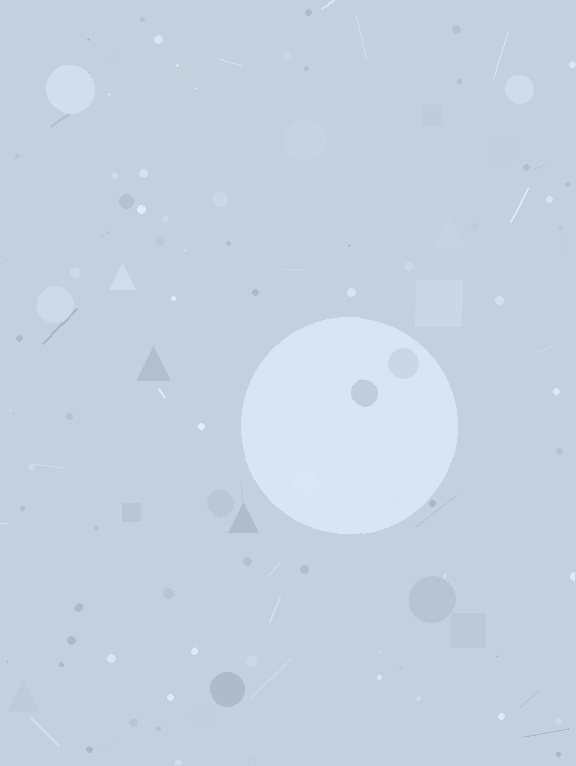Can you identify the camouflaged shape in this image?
The camouflaged shape is a circle.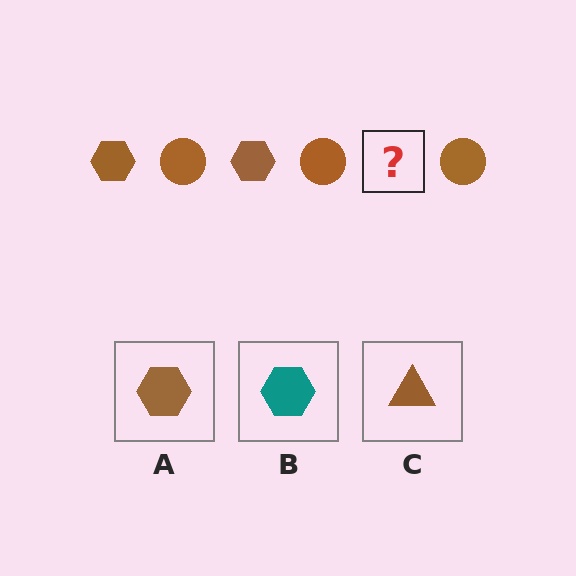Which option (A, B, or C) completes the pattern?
A.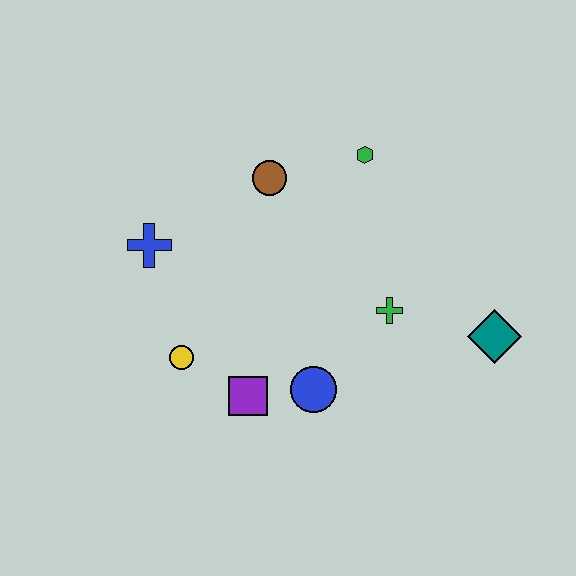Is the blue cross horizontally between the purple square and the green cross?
No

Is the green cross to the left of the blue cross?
No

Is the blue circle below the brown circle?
Yes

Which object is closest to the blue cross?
The yellow circle is closest to the blue cross.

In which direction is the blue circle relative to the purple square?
The blue circle is to the right of the purple square.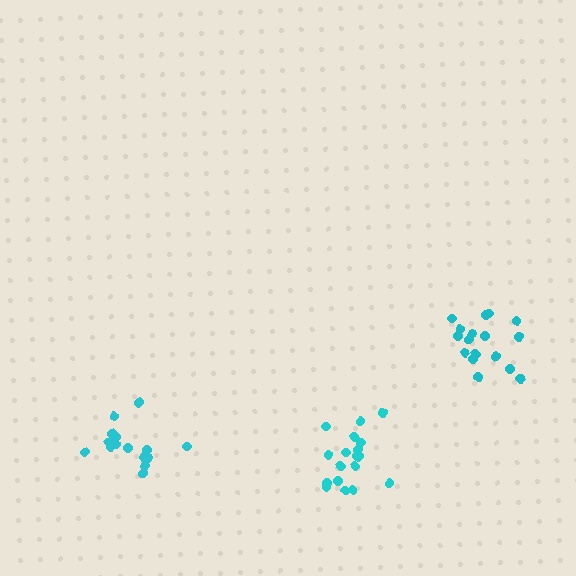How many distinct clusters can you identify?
There are 3 distinct clusters.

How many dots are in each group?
Group 1: 17 dots, Group 2: 16 dots, Group 3: 18 dots (51 total).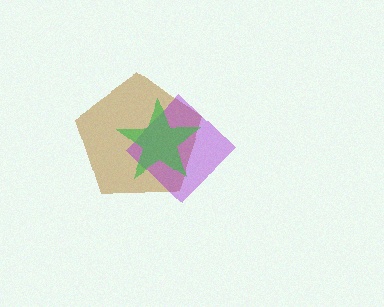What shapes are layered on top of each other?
The layered shapes are: a brown pentagon, a purple diamond, a green star.